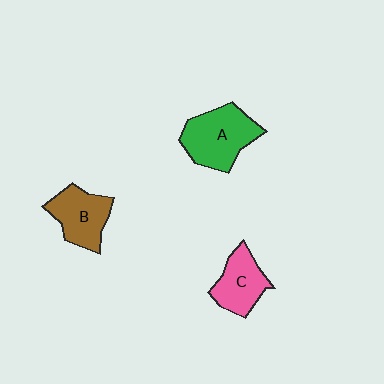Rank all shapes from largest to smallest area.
From largest to smallest: A (green), B (brown), C (pink).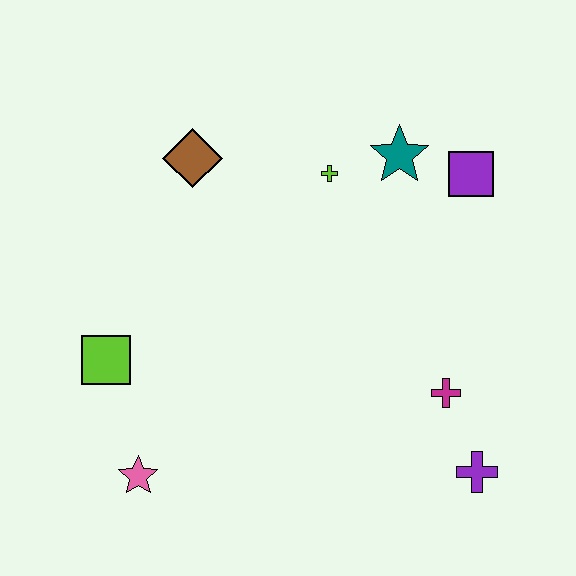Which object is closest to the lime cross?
The teal star is closest to the lime cross.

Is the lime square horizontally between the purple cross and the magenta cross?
No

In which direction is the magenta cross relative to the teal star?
The magenta cross is below the teal star.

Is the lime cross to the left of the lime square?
No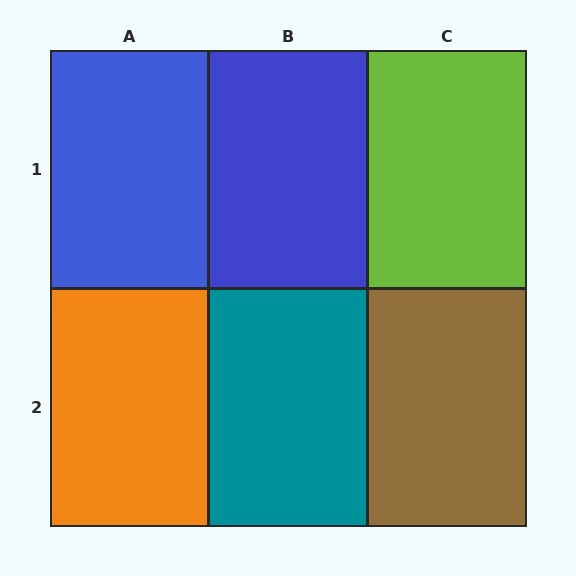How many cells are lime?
1 cell is lime.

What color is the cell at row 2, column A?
Orange.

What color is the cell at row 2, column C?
Brown.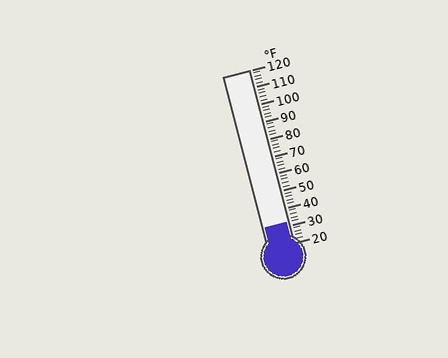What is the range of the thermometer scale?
The thermometer scale ranges from 20°F to 120°F.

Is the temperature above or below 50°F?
The temperature is below 50°F.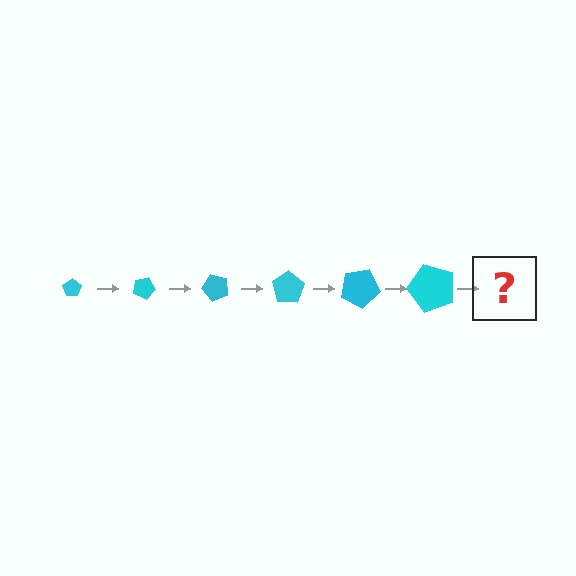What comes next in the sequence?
The next element should be a pentagon, larger than the previous one and rotated 150 degrees from the start.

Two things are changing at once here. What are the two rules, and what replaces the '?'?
The two rules are that the pentagon grows larger each step and it rotates 25 degrees each step. The '?' should be a pentagon, larger than the previous one and rotated 150 degrees from the start.